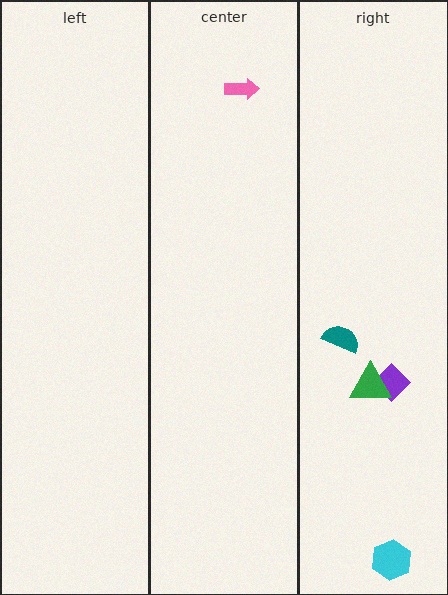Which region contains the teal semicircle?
The right region.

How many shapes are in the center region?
1.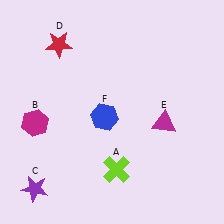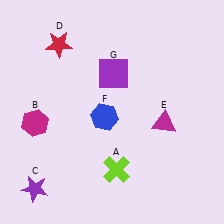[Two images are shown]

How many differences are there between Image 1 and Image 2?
There is 1 difference between the two images.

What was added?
A purple square (G) was added in Image 2.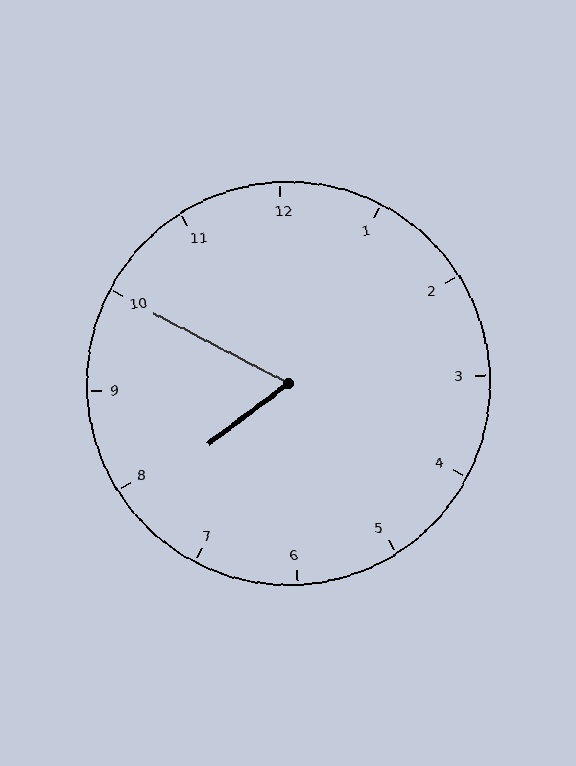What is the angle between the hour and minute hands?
Approximately 65 degrees.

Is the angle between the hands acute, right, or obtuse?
It is acute.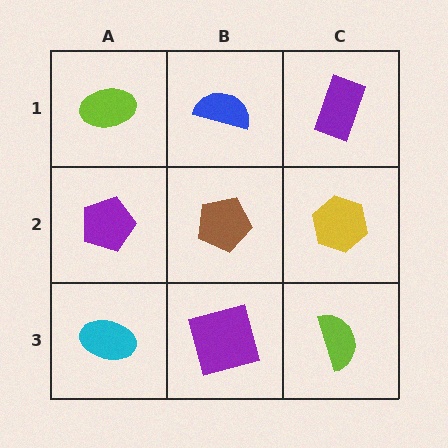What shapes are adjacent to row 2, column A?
A lime ellipse (row 1, column A), a cyan ellipse (row 3, column A), a brown pentagon (row 2, column B).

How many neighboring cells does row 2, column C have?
3.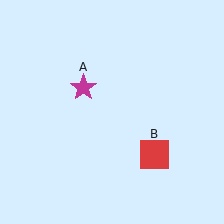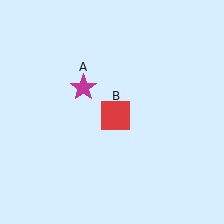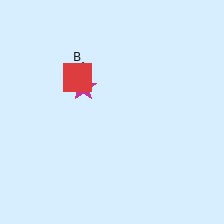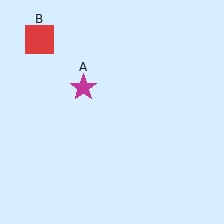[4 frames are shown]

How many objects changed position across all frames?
1 object changed position: red square (object B).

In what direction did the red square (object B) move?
The red square (object B) moved up and to the left.